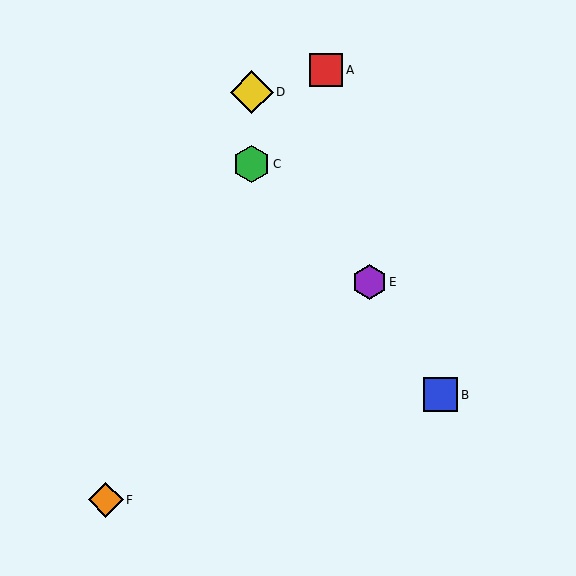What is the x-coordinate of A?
Object A is at x≈326.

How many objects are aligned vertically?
2 objects (C, D) are aligned vertically.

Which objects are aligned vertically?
Objects C, D are aligned vertically.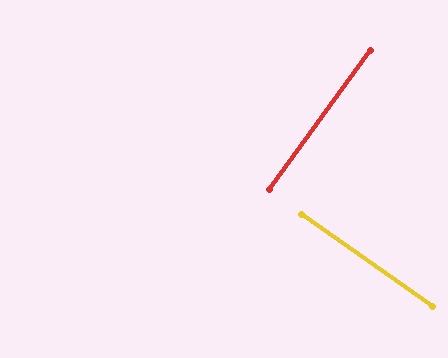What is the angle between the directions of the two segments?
Approximately 89 degrees.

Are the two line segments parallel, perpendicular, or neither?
Perpendicular — they meet at approximately 89°.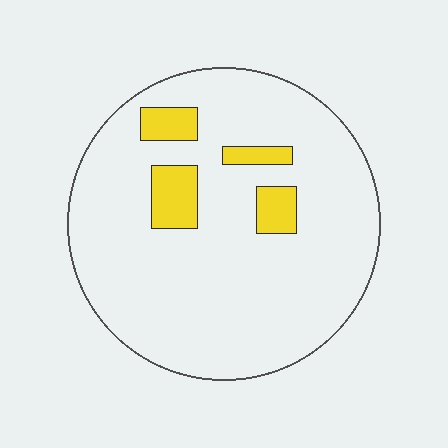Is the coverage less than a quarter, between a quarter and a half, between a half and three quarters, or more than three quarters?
Less than a quarter.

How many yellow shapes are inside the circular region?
4.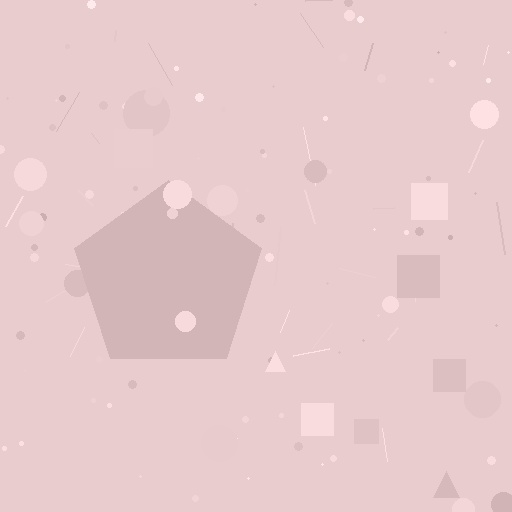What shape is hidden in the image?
A pentagon is hidden in the image.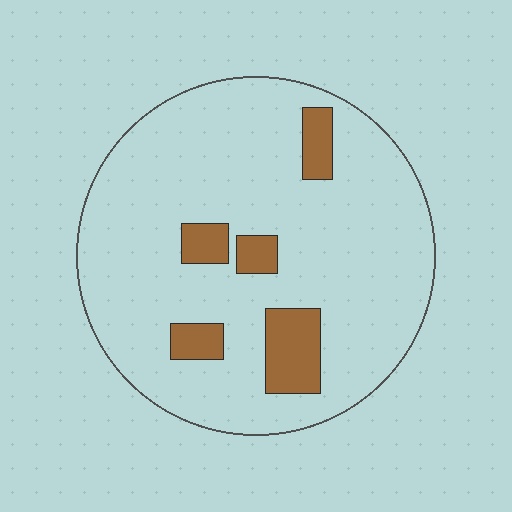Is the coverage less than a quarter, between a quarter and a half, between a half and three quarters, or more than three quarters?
Less than a quarter.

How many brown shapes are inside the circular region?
5.